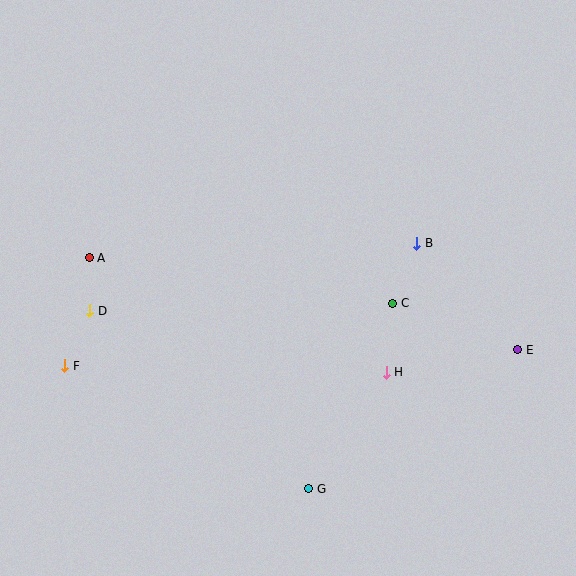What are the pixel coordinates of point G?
Point G is at (308, 488).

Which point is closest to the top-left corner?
Point A is closest to the top-left corner.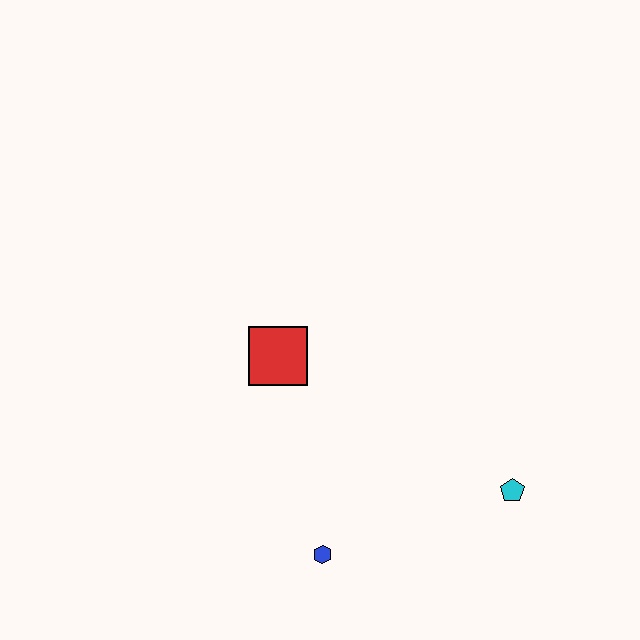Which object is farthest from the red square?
The cyan pentagon is farthest from the red square.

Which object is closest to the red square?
The blue hexagon is closest to the red square.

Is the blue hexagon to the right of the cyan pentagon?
No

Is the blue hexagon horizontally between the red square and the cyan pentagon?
Yes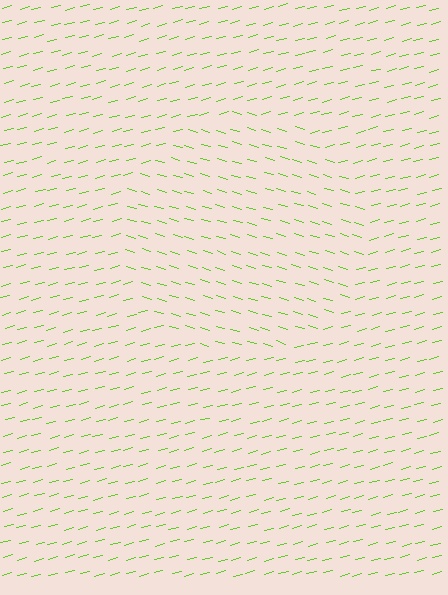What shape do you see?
I see a circle.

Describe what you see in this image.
The image is filled with small lime line segments. A circle region in the image has lines oriented differently from the surrounding lines, creating a visible texture boundary.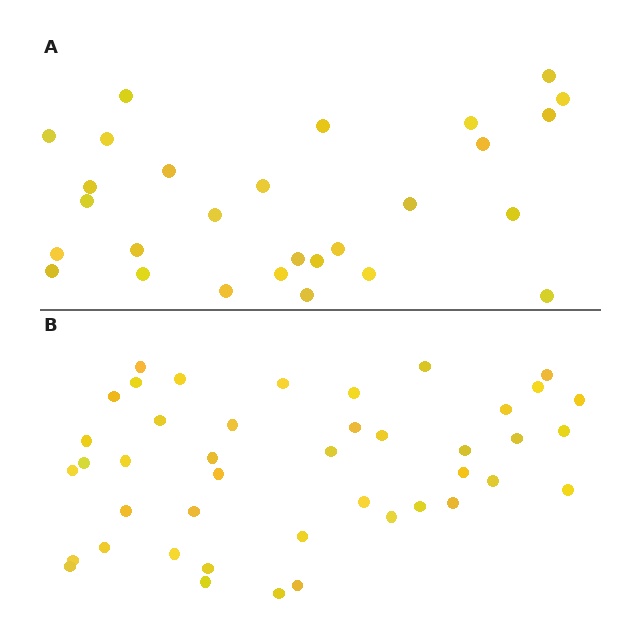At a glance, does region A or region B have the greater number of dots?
Region B (the bottom region) has more dots.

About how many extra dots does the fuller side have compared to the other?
Region B has approximately 15 more dots than region A.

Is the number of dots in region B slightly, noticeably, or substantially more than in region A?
Region B has substantially more. The ratio is roughly 1.5 to 1.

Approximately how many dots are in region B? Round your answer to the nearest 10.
About 40 dots. (The exact count is 43, which rounds to 40.)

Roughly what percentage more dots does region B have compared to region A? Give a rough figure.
About 55% more.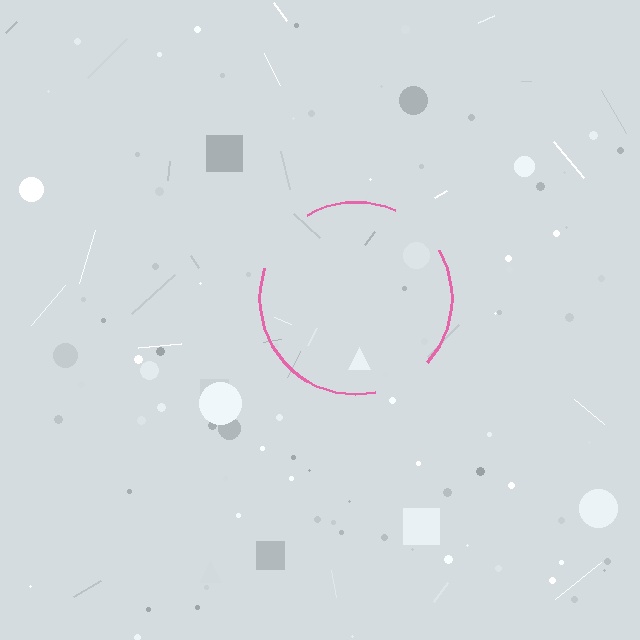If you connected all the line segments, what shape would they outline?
They would outline a circle.